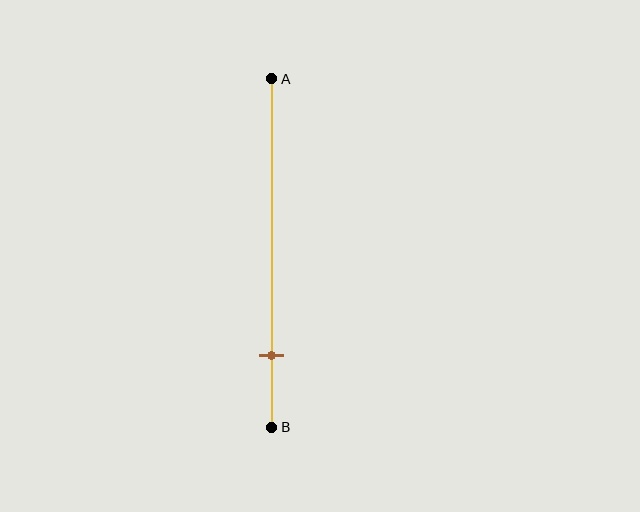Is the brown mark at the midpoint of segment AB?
No, the mark is at about 80% from A, not at the 50% midpoint.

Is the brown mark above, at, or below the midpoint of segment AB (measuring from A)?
The brown mark is below the midpoint of segment AB.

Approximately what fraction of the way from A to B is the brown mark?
The brown mark is approximately 80% of the way from A to B.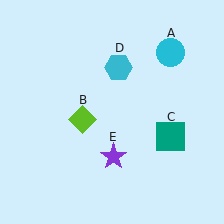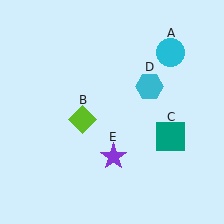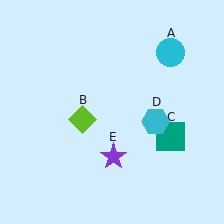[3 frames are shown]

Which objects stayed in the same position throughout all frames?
Cyan circle (object A) and lime diamond (object B) and teal square (object C) and purple star (object E) remained stationary.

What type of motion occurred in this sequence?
The cyan hexagon (object D) rotated clockwise around the center of the scene.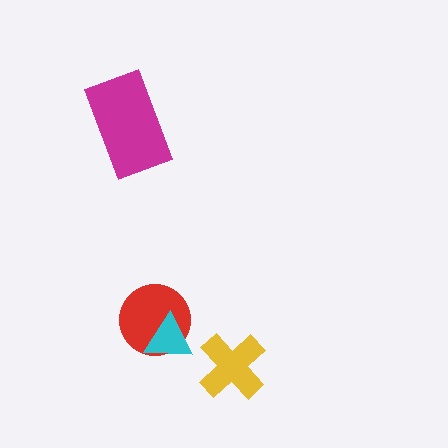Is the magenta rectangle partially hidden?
No, no other shape covers it.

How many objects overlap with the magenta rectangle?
0 objects overlap with the magenta rectangle.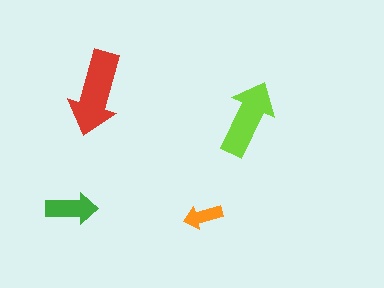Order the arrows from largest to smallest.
the red one, the lime one, the green one, the orange one.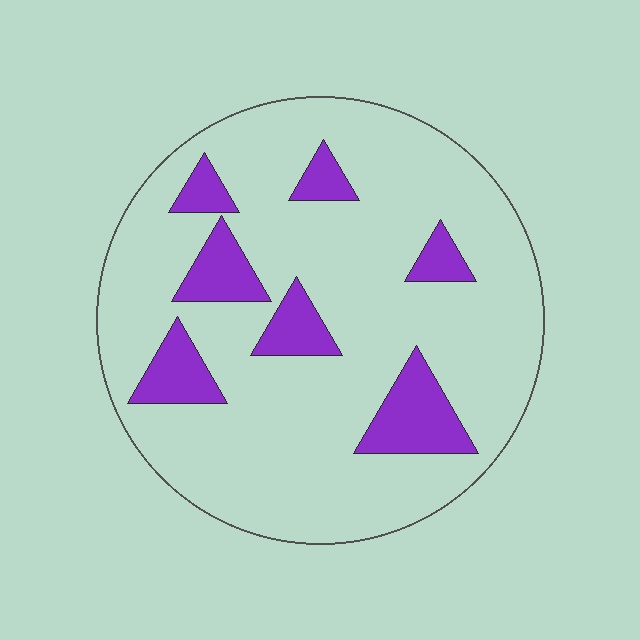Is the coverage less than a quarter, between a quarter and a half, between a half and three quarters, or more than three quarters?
Less than a quarter.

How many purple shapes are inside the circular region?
7.